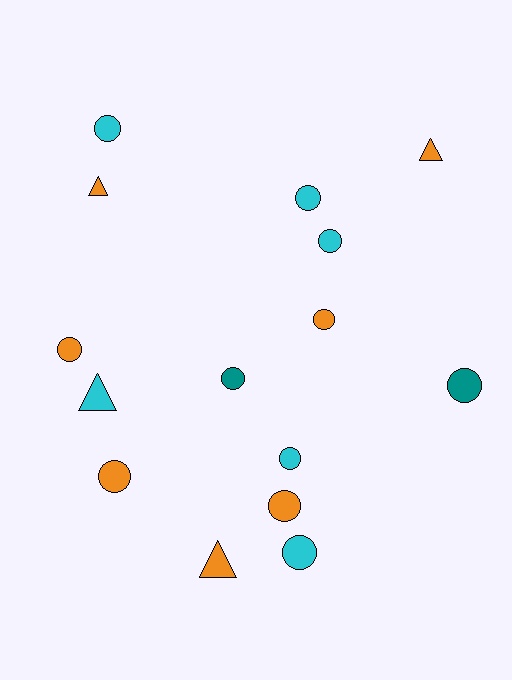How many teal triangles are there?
There are no teal triangles.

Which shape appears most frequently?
Circle, with 11 objects.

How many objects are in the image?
There are 15 objects.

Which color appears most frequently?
Orange, with 7 objects.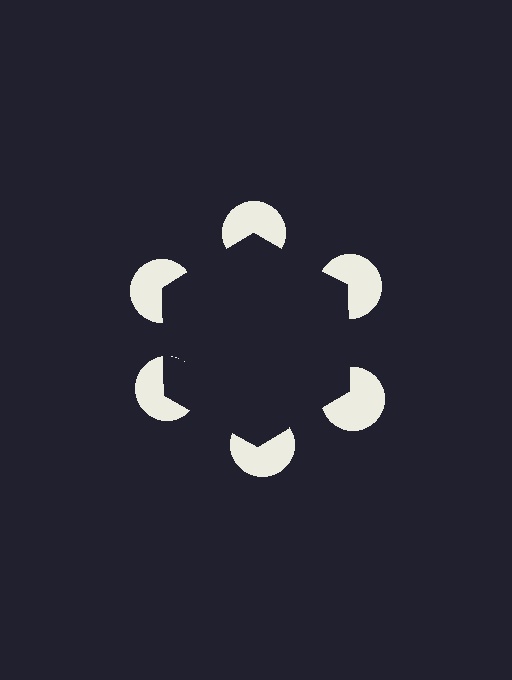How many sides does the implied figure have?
6 sides.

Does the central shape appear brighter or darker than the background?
It typically appears slightly darker than the background, even though no actual brightness change is drawn.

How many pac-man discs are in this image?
There are 6 — one at each vertex of the illusory hexagon.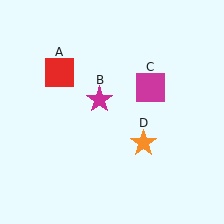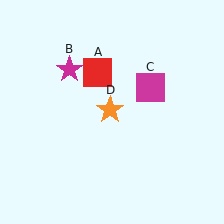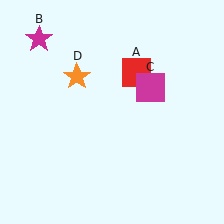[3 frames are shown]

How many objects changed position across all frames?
3 objects changed position: red square (object A), magenta star (object B), orange star (object D).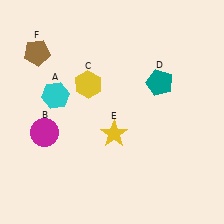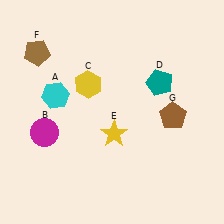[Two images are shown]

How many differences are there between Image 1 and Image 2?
There is 1 difference between the two images.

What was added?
A brown pentagon (G) was added in Image 2.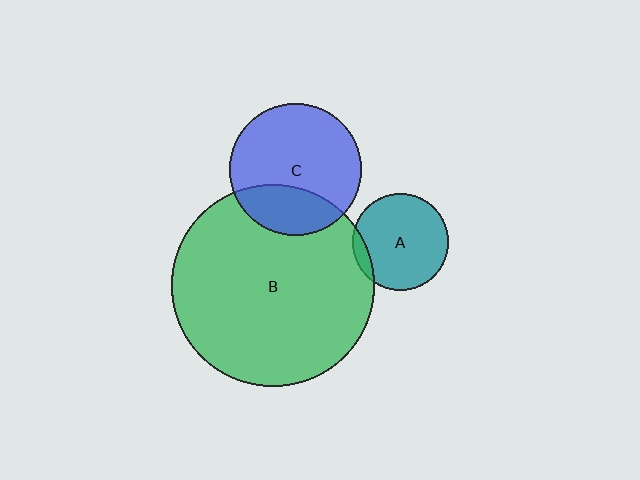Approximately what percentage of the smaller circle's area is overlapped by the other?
Approximately 10%.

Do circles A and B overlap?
Yes.